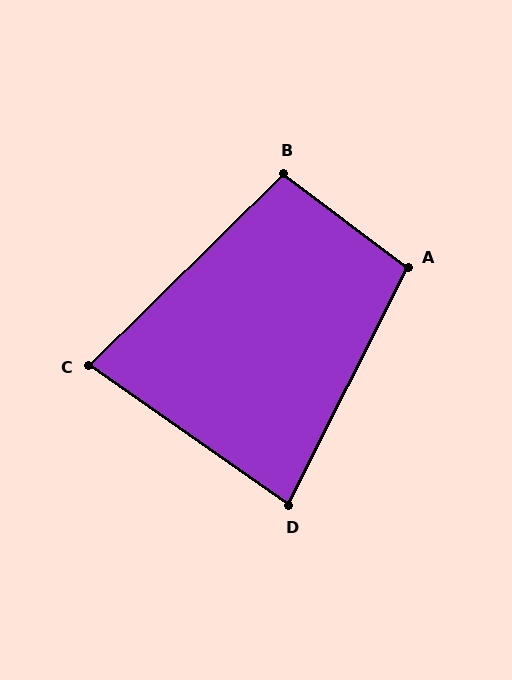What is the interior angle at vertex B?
Approximately 99 degrees (obtuse).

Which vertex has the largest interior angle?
A, at approximately 100 degrees.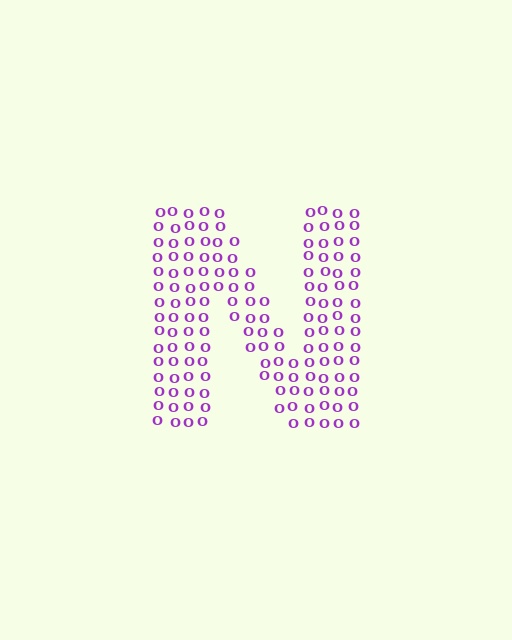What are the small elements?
The small elements are letter O's.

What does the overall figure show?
The overall figure shows the letter N.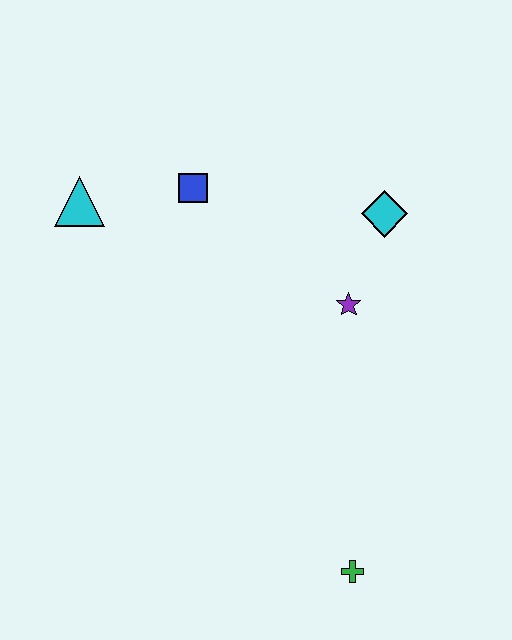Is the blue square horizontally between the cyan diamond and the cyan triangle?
Yes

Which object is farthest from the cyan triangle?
The green cross is farthest from the cyan triangle.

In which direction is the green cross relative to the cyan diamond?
The green cross is below the cyan diamond.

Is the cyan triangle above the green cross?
Yes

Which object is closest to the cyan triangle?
The blue square is closest to the cyan triangle.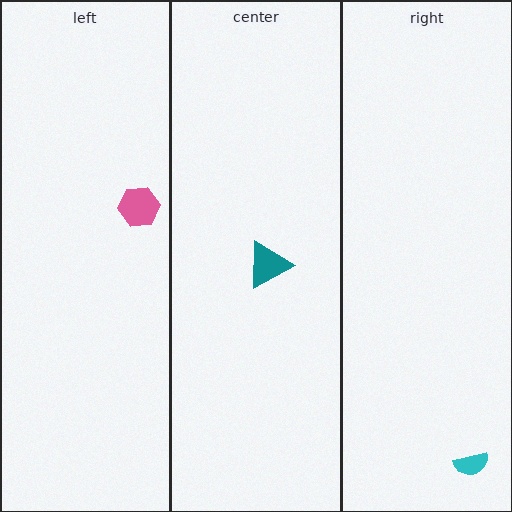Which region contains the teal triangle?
The center region.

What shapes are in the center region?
The teal triangle.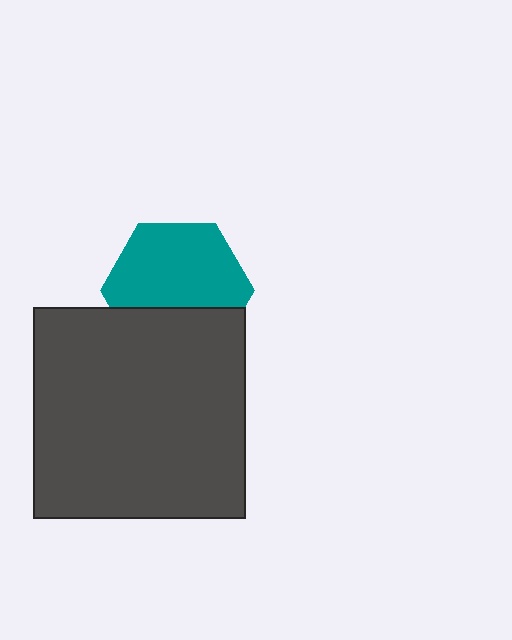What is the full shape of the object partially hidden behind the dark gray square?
The partially hidden object is a teal hexagon.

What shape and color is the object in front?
The object in front is a dark gray square.